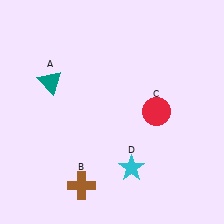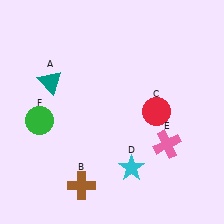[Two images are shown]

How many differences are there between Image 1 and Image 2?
There are 2 differences between the two images.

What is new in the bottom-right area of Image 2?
A pink cross (E) was added in the bottom-right area of Image 2.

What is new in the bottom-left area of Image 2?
A green circle (F) was added in the bottom-left area of Image 2.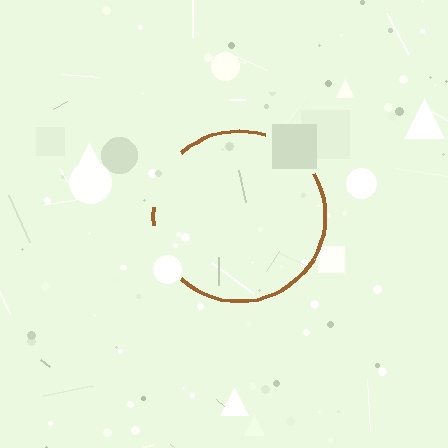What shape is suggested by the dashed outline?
The dashed outline suggests a circle.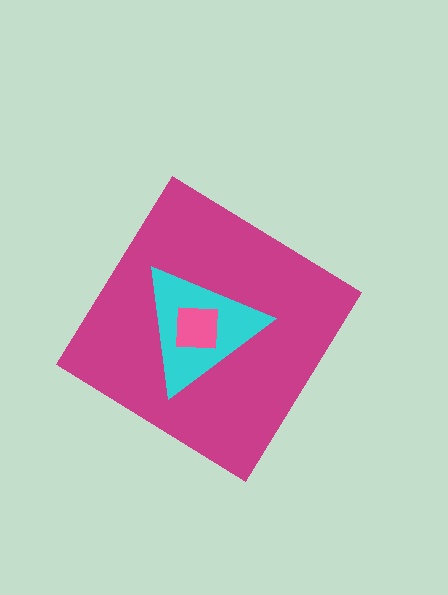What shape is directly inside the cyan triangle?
The pink square.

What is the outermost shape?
The magenta diamond.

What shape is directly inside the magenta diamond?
The cyan triangle.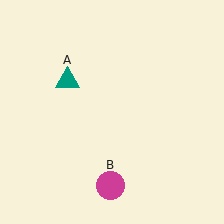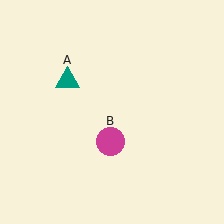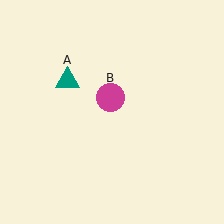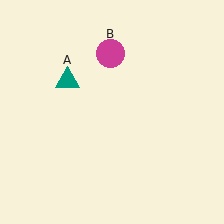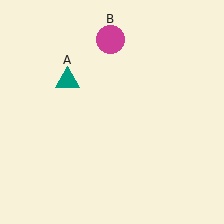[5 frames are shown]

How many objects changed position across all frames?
1 object changed position: magenta circle (object B).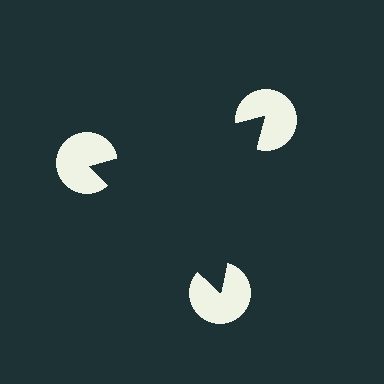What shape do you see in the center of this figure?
An illusory triangle — its edges are inferred from the aligned wedge cuts in the pac-man discs, not physically drawn.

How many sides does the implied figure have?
3 sides.